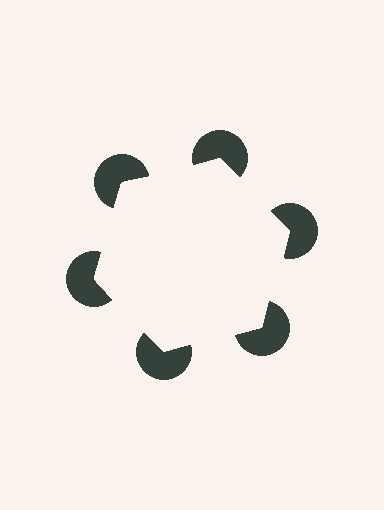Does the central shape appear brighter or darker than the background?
It typically appears slightly brighter than the background, even though no actual brightness change is drawn.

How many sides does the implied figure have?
6 sides.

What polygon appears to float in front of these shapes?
An illusory hexagon — its edges are inferred from the aligned wedge cuts in the pac-man discs, not physically drawn.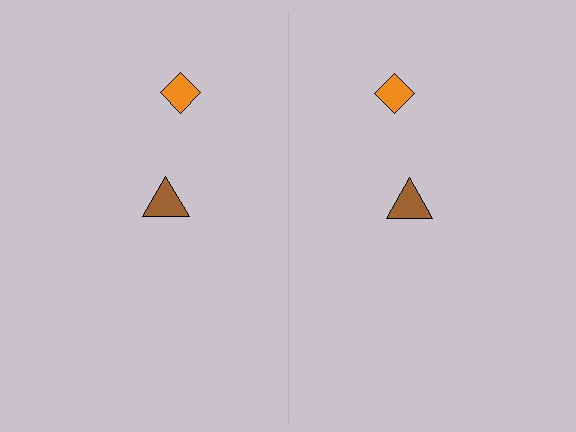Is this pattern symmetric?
Yes, this pattern has bilateral (reflection) symmetry.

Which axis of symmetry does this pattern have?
The pattern has a vertical axis of symmetry running through the center of the image.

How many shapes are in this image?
There are 4 shapes in this image.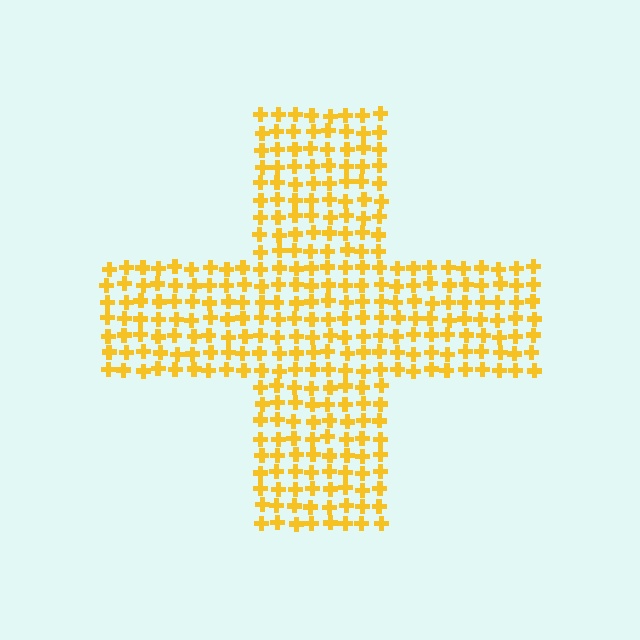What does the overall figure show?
The overall figure shows a cross.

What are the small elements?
The small elements are crosses.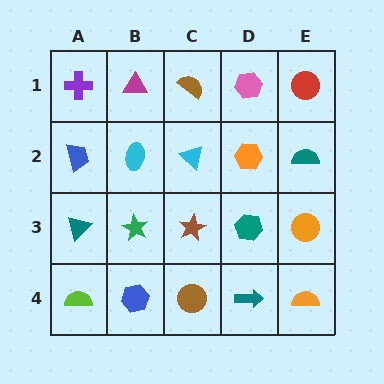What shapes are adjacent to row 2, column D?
A pink hexagon (row 1, column D), a teal hexagon (row 3, column D), a cyan triangle (row 2, column C), a teal semicircle (row 2, column E).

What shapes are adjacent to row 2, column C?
A brown semicircle (row 1, column C), a brown star (row 3, column C), a cyan ellipse (row 2, column B), an orange hexagon (row 2, column D).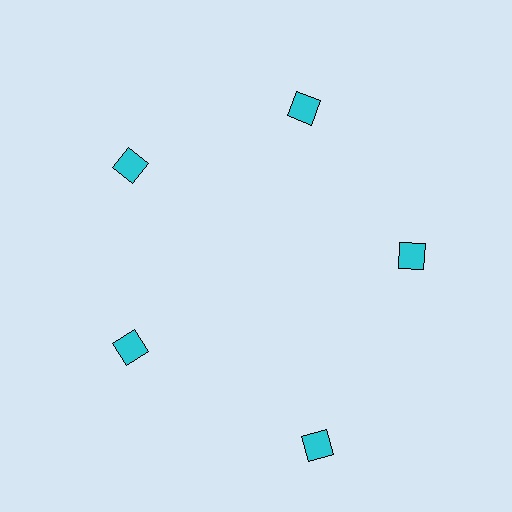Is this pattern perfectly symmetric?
No. The 5 cyan squares are arranged in a ring, but one element near the 5 o'clock position is pushed outward from the center, breaking the 5-fold rotational symmetry.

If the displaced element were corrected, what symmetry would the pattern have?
It would have 5-fold rotational symmetry — the pattern would map onto itself every 72 degrees.